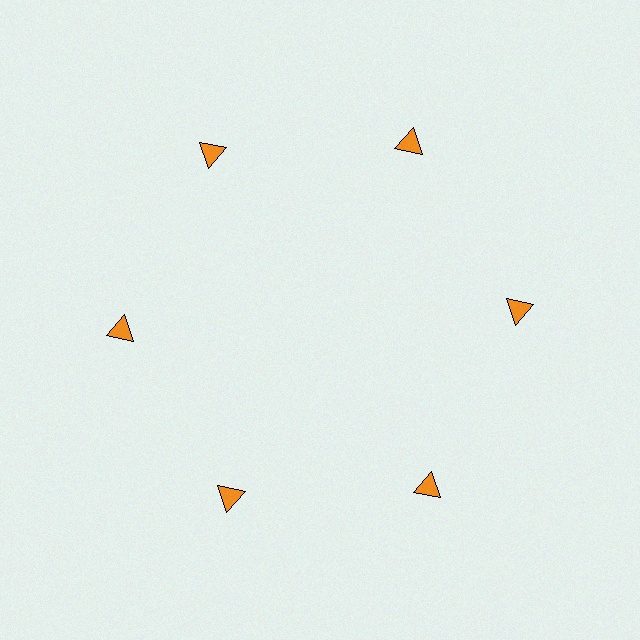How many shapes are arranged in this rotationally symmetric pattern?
There are 6 shapes, arranged in 6 groups of 1.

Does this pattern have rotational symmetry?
Yes, this pattern has 6-fold rotational symmetry. It looks the same after rotating 60 degrees around the center.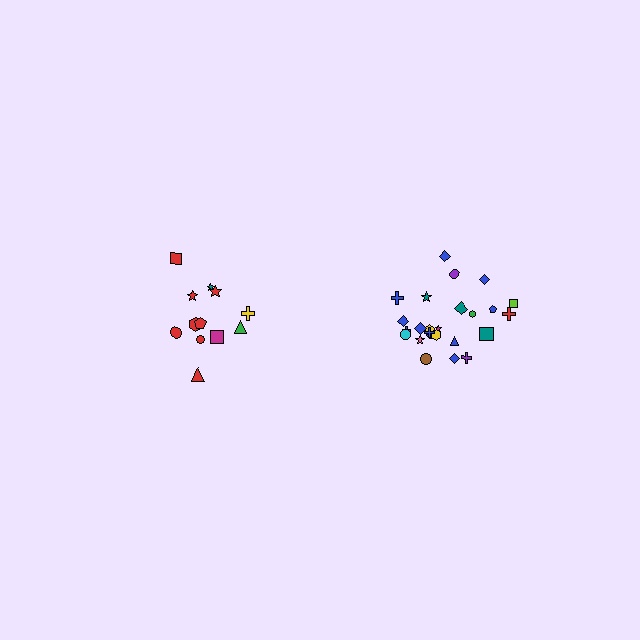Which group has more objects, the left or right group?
The right group.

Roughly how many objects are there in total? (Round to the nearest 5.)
Roughly 35 objects in total.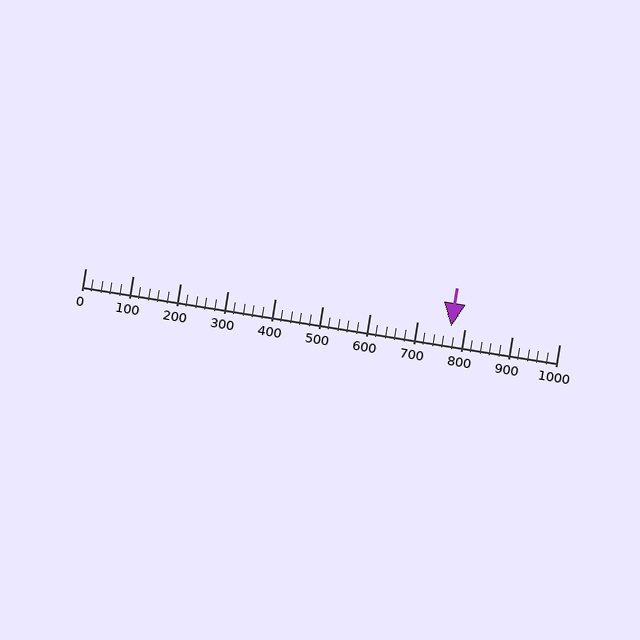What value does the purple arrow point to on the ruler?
The purple arrow points to approximately 773.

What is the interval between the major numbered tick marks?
The major tick marks are spaced 100 units apart.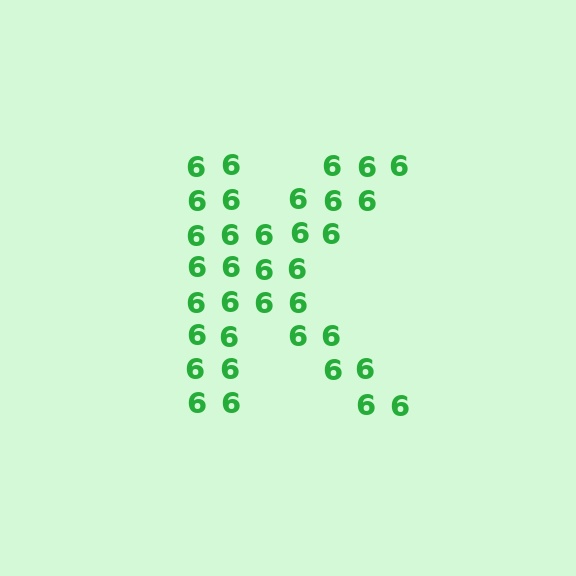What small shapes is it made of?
It is made of small digit 6's.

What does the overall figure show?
The overall figure shows the letter K.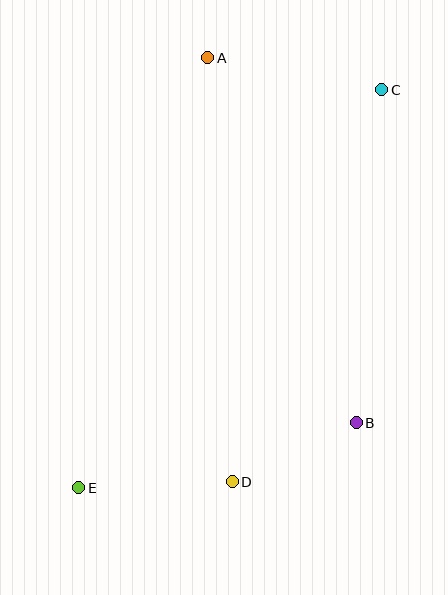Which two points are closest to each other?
Points B and D are closest to each other.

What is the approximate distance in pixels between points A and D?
The distance between A and D is approximately 425 pixels.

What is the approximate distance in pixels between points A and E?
The distance between A and E is approximately 449 pixels.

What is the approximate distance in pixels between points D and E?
The distance between D and E is approximately 153 pixels.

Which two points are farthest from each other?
Points C and E are farthest from each other.